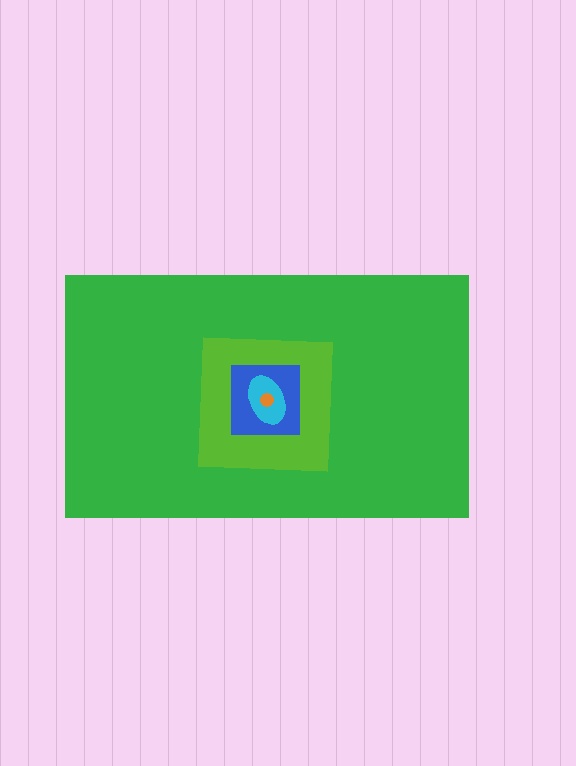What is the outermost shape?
The green rectangle.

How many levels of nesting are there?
5.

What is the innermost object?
The orange circle.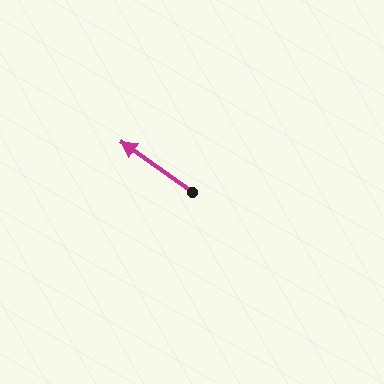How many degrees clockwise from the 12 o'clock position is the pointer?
Approximately 305 degrees.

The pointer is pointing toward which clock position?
Roughly 10 o'clock.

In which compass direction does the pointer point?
Northwest.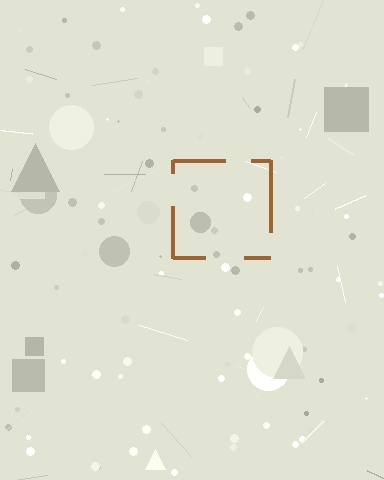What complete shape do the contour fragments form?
The contour fragments form a square.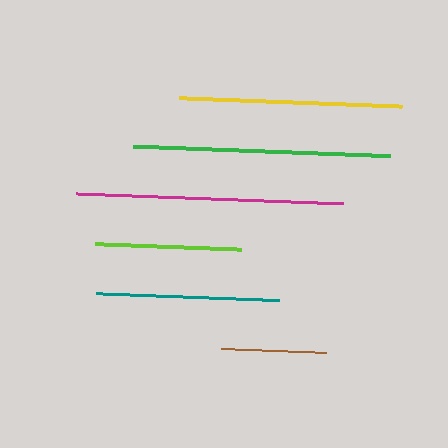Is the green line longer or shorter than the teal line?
The green line is longer than the teal line.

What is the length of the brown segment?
The brown segment is approximately 106 pixels long.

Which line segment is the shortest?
The brown line is the shortest at approximately 106 pixels.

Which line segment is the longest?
The magenta line is the longest at approximately 267 pixels.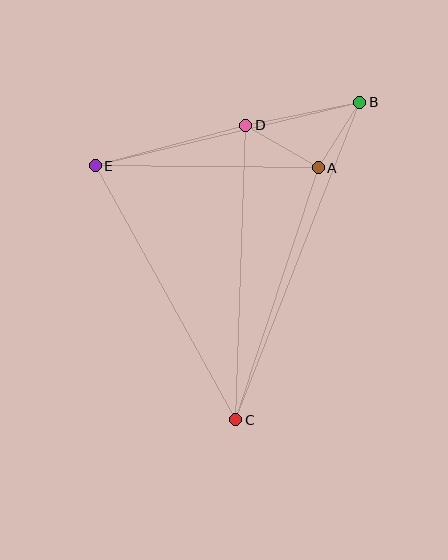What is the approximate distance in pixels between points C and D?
The distance between C and D is approximately 295 pixels.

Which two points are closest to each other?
Points A and B are closest to each other.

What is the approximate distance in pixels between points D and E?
The distance between D and E is approximately 156 pixels.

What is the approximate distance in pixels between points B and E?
The distance between B and E is approximately 272 pixels.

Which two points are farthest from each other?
Points B and C are farthest from each other.